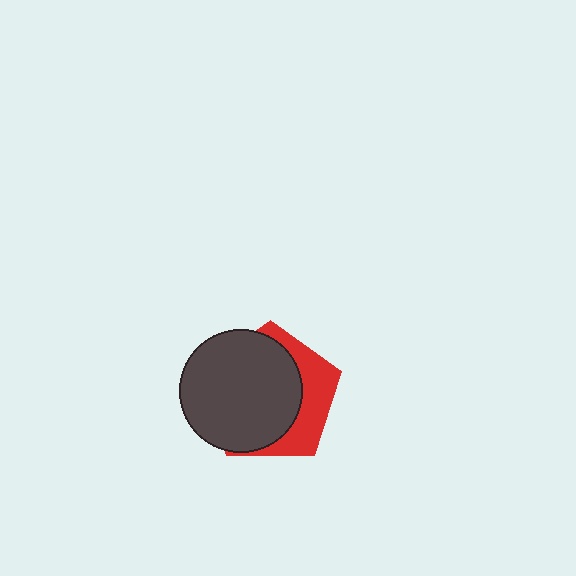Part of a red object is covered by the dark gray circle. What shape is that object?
It is a pentagon.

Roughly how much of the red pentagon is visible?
A small part of it is visible (roughly 34%).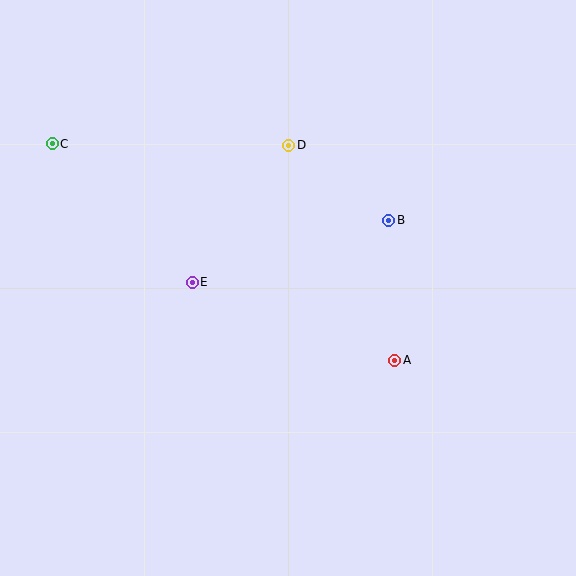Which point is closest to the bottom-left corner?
Point E is closest to the bottom-left corner.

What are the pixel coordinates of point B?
Point B is at (389, 220).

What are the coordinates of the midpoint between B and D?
The midpoint between B and D is at (339, 183).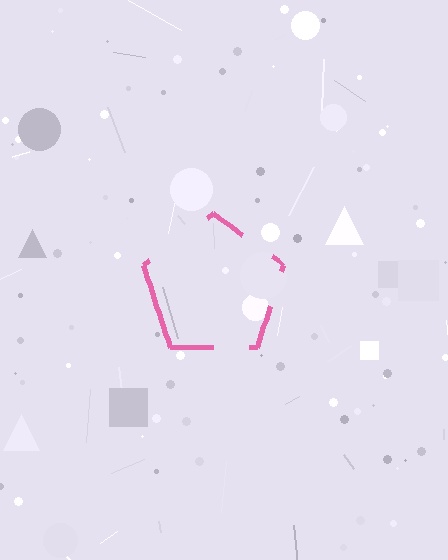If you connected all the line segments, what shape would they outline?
They would outline a pentagon.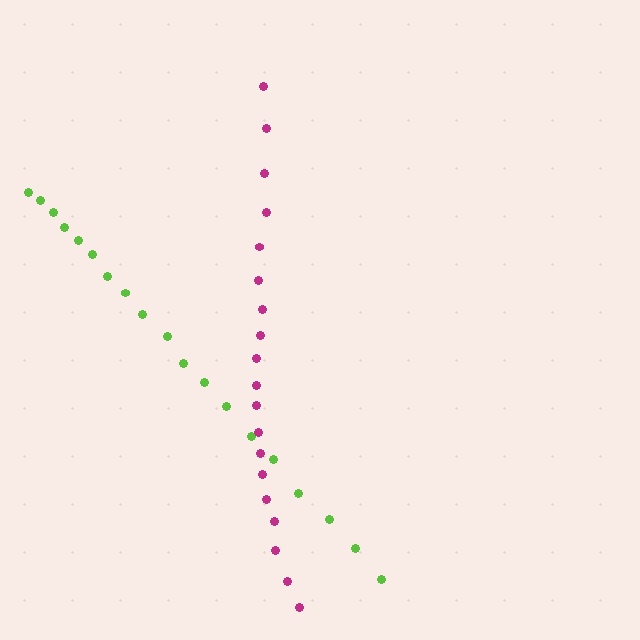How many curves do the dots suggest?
There are 2 distinct paths.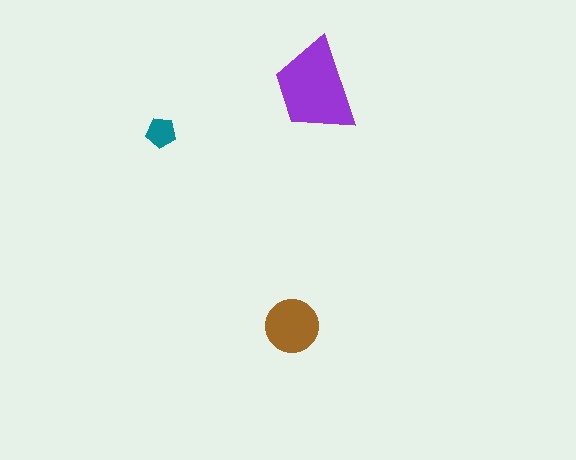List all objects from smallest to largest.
The teal pentagon, the brown circle, the purple trapezoid.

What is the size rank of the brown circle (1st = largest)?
2nd.